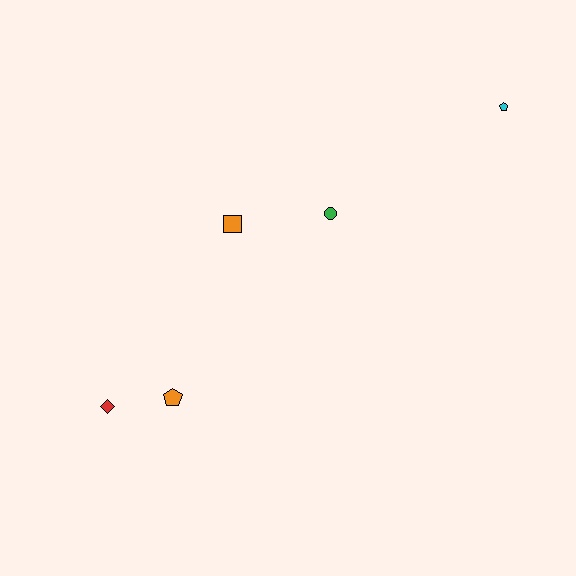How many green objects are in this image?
There is 1 green object.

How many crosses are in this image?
There are no crosses.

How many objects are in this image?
There are 5 objects.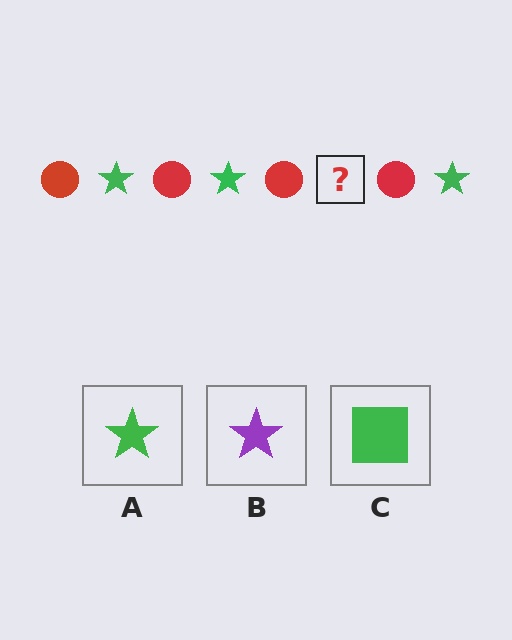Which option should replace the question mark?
Option A.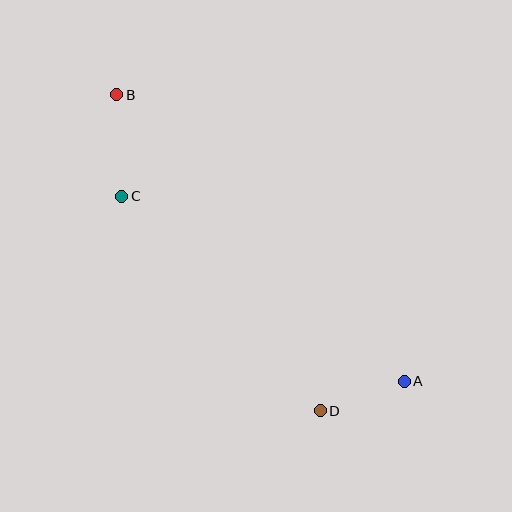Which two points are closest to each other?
Points A and D are closest to each other.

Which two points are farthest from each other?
Points A and B are farthest from each other.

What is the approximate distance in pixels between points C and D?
The distance between C and D is approximately 292 pixels.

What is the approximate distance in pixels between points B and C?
The distance between B and C is approximately 102 pixels.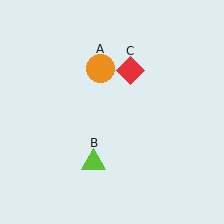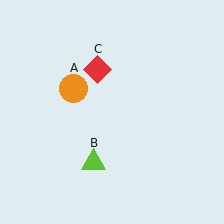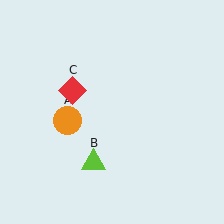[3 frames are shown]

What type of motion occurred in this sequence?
The orange circle (object A), red diamond (object C) rotated counterclockwise around the center of the scene.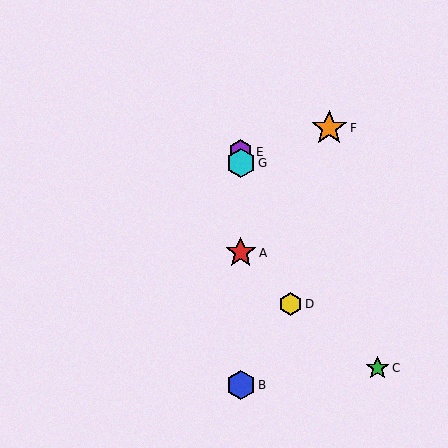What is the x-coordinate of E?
Object E is at x≈241.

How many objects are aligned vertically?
4 objects (A, B, E, G) are aligned vertically.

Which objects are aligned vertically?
Objects A, B, E, G are aligned vertically.